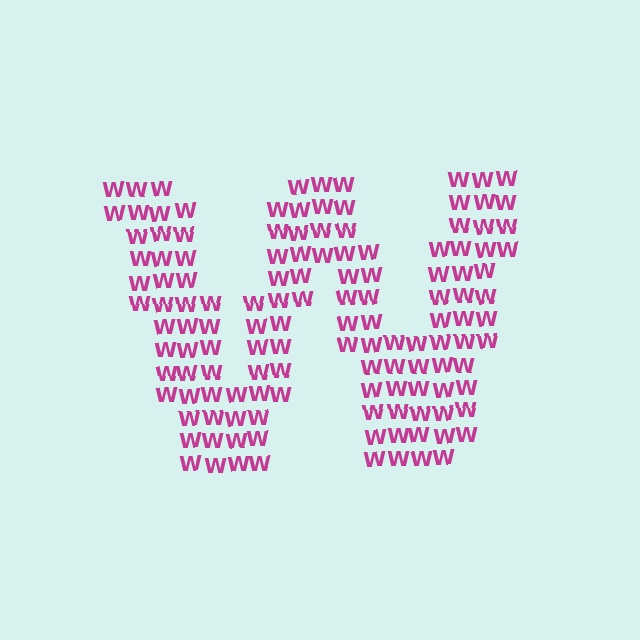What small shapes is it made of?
It is made of small letter W's.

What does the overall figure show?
The overall figure shows the letter W.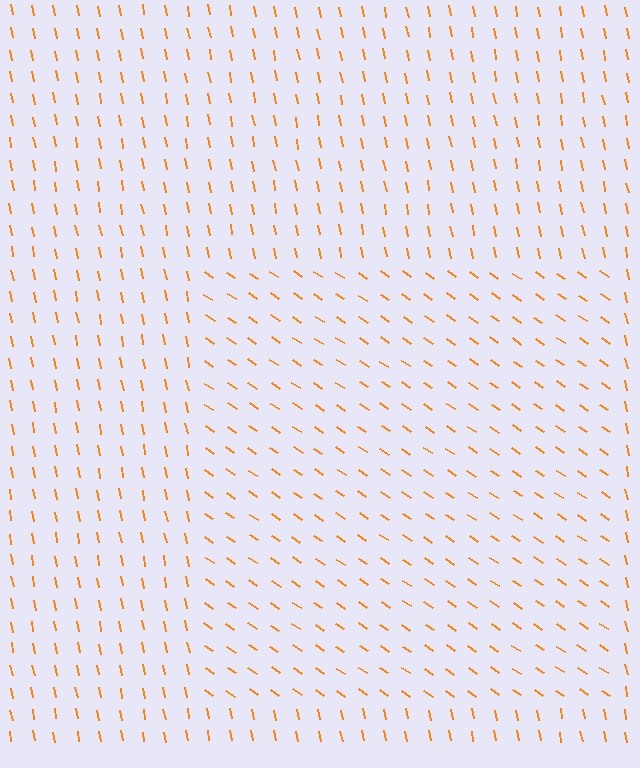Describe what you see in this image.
The image is filled with small orange line segments. A rectangle region in the image has lines oriented differently from the surrounding lines, creating a visible texture boundary.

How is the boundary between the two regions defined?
The boundary is defined purely by a change in line orientation (approximately 45 degrees difference). All lines are the same color and thickness.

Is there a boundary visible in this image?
Yes, there is a texture boundary formed by a change in line orientation.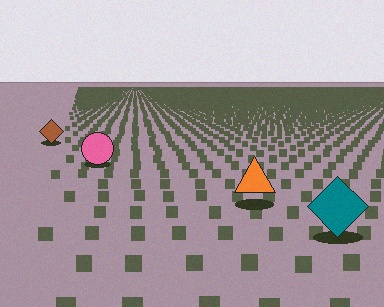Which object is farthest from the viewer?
The brown diamond is farthest from the viewer. It appears smaller and the ground texture around it is denser.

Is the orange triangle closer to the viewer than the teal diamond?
No. The teal diamond is closer — you can tell from the texture gradient: the ground texture is coarser near it.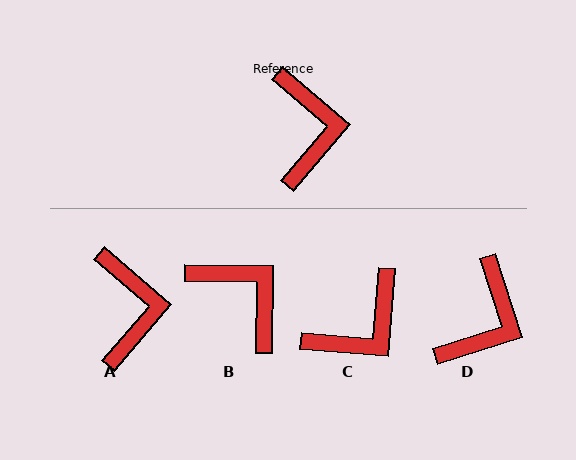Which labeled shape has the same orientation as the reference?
A.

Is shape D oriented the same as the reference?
No, it is off by about 32 degrees.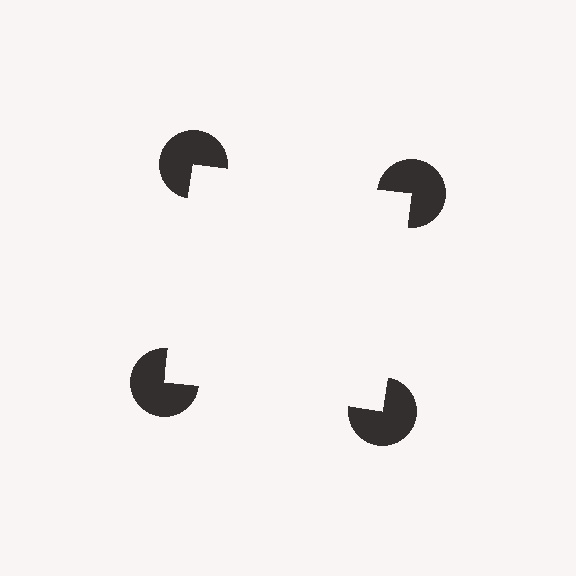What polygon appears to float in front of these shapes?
An illusory square — its edges are inferred from the aligned wedge cuts in the pac-man discs, not physically drawn.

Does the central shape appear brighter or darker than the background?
It typically appears slightly brighter than the background, even though no actual brightness change is drawn.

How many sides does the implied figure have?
4 sides.